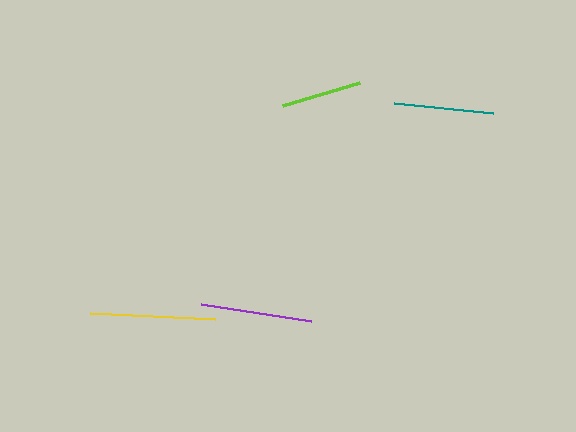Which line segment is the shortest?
The lime line is the shortest at approximately 81 pixels.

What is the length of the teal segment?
The teal segment is approximately 99 pixels long.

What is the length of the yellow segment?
The yellow segment is approximately 125 pixels long.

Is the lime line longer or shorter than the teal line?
The teal line is longer than the lime line.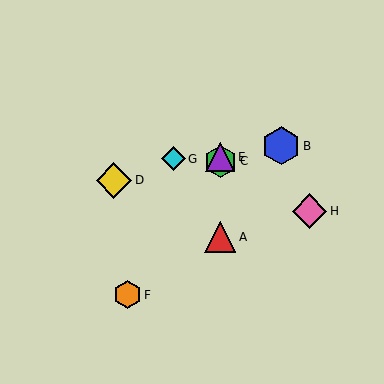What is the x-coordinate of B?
Object B is at x≈281.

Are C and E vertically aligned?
Yes, both are at x≈220.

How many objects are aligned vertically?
3 objects (A, C, E) are aligned vertically.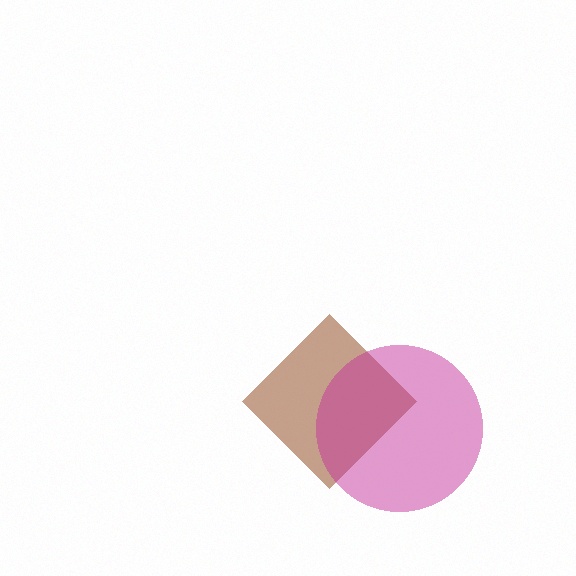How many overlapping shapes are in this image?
There are 2 overlapping shapes in the image.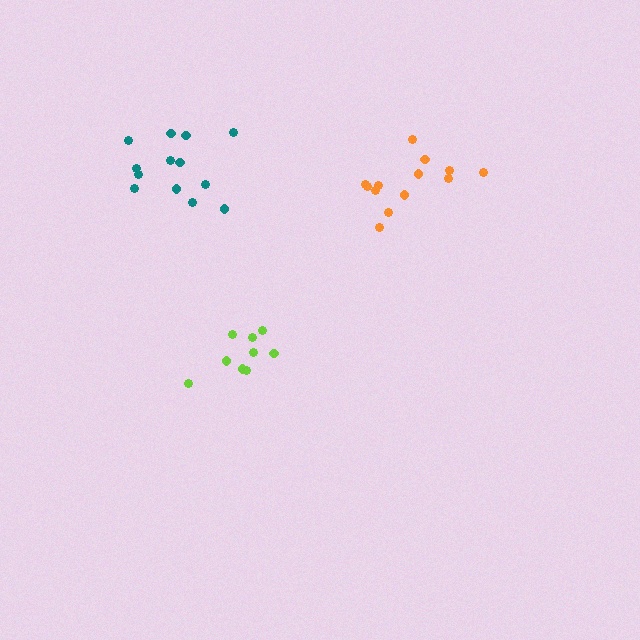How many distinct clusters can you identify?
There are 3 distinct clusters.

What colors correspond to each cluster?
The clusters are colored: lime, teal, orange.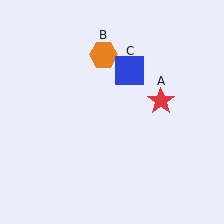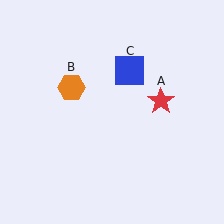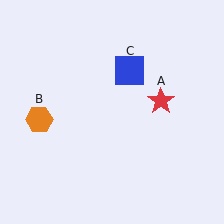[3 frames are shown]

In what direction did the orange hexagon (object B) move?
The orange hexagon (object B) moved down and to the left.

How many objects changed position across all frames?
1 object changed position: orange hexagon (object B).